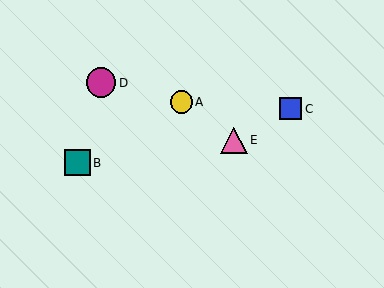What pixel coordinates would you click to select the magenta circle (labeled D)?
Click at (101, 83) to select the magenta circle D.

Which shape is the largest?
The magenta circle (labeled D) is the largest.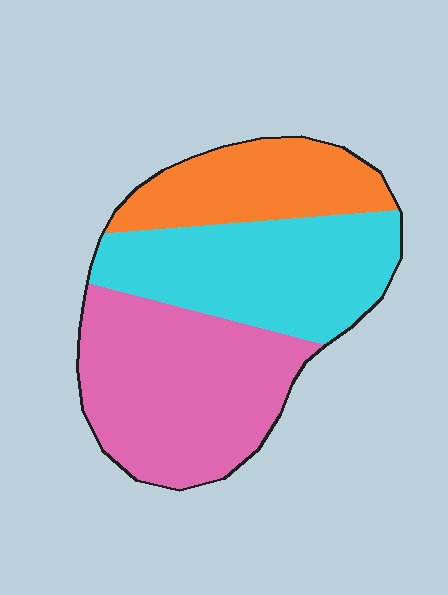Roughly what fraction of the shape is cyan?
Cyan takes up between a third and a half of the shape.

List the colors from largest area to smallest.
From largest to smallest: pink, cyan, orange.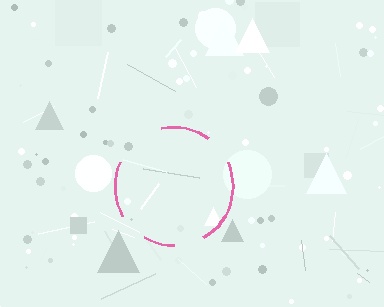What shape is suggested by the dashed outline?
The dashed outline suggests a circle.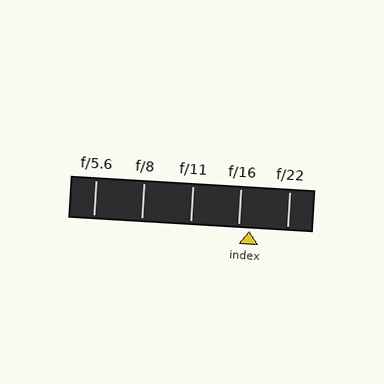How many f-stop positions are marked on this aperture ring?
There are 5 f-stop positions marked.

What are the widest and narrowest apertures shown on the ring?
The widest aperture shown is f/5.6 and the narrowest is f/22.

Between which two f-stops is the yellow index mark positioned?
The index mark is between f/16 and f/22.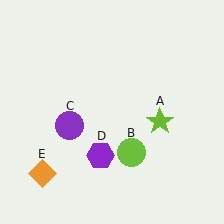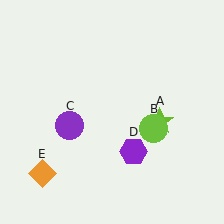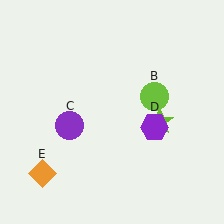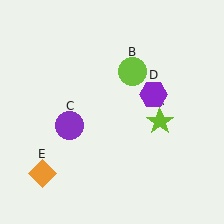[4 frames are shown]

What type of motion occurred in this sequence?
The lime circle (object B), purple hexagon (object D) rotated counterclockwise around the center of the scene.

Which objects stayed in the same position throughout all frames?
Lime star (object A) and purple circle (object C) and orange diamond (object E) remained stationary.